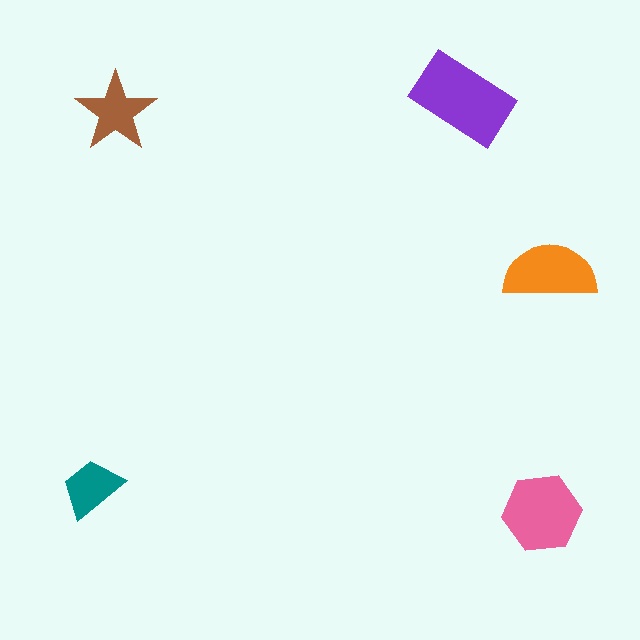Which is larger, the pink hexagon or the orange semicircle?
The pink hexagon.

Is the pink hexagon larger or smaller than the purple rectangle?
Smaller.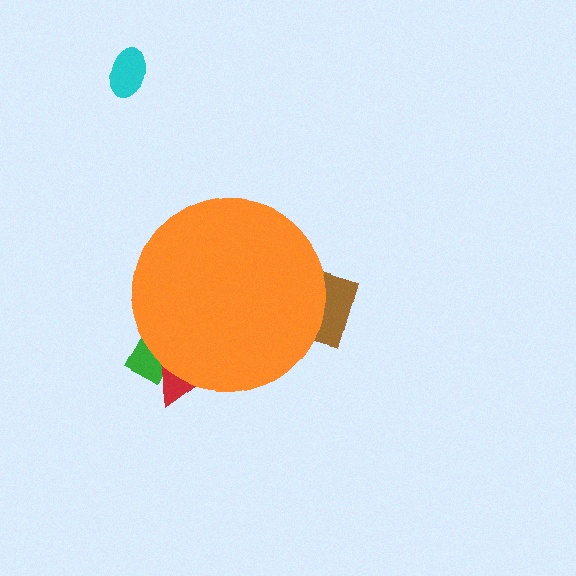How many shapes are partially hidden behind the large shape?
3 shapes are partially hidden.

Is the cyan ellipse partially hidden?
No, the cyan ellipse is fully visible.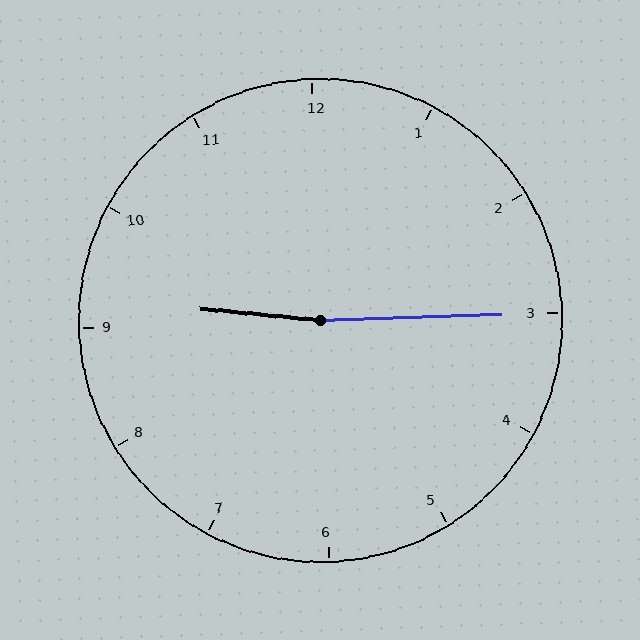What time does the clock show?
9:15.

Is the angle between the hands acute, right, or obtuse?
It is obtuse.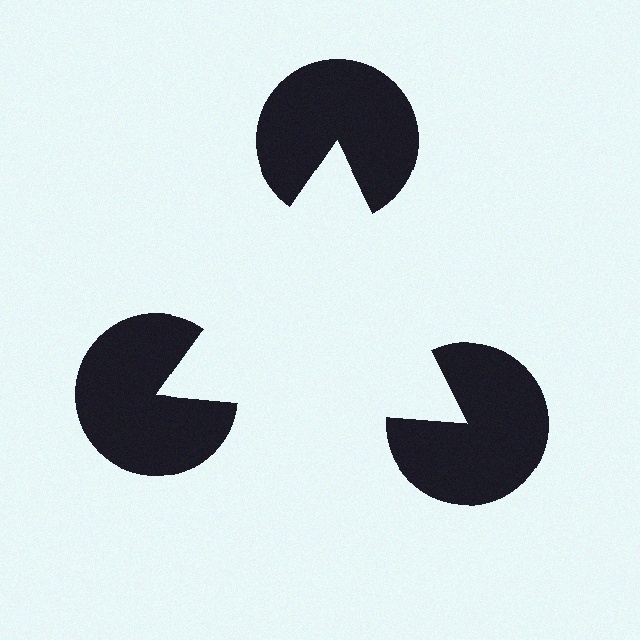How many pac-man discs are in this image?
There are 3 — one at each vertex of the illusory triangle.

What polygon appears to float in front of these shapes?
An illusory triangle — its edges are inferred from the aligned wedge cuts in the pac-man discs, not physically drawn.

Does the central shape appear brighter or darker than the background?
It typically appears slightly brighter than the background, even though no actual brightness change is drawn.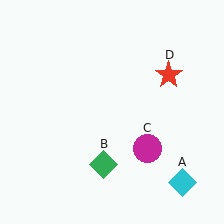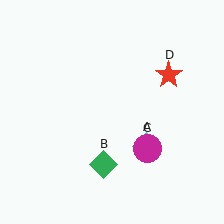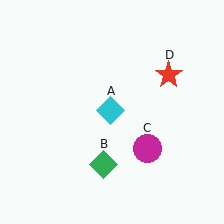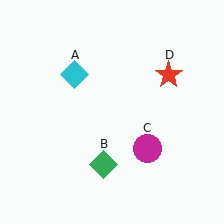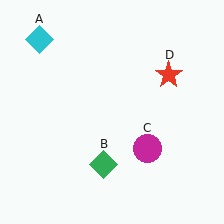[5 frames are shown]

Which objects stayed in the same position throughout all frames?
Green diamond (object B) and magenta circle (object C) and red star (object D) remained stationary.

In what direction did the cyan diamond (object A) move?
The cyan diamond (object A) moved up and to the left.